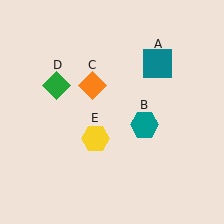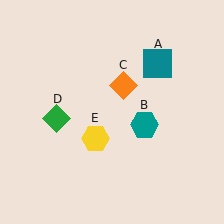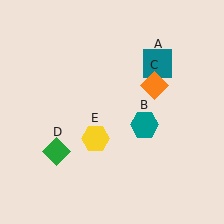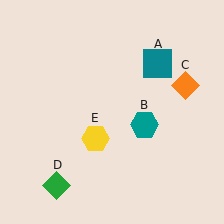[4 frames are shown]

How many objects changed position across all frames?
2 objects changed position: orange diamond (object C), green diamond (object D).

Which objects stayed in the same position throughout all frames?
Teal square (object A) and teal hexagon (object B) and yellow hexagon (object E) remained stationary.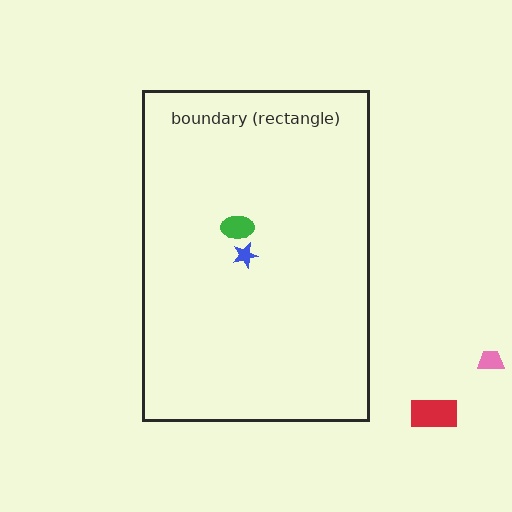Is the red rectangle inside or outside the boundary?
Outside.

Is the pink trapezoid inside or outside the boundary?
Outside.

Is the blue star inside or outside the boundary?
Inside.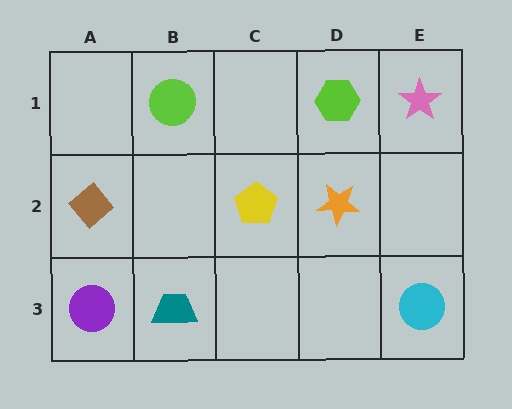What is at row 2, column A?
A brown diamond.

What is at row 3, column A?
A purple circle.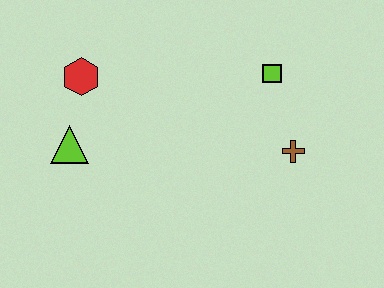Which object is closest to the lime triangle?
The red hexagon is closest to the lime triangle.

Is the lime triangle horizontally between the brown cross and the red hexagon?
No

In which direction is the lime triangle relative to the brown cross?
The lime triangle is to the left of the brown cross.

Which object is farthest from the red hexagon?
The brown cross is farthest from the red hexagon.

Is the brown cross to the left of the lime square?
No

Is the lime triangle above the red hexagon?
No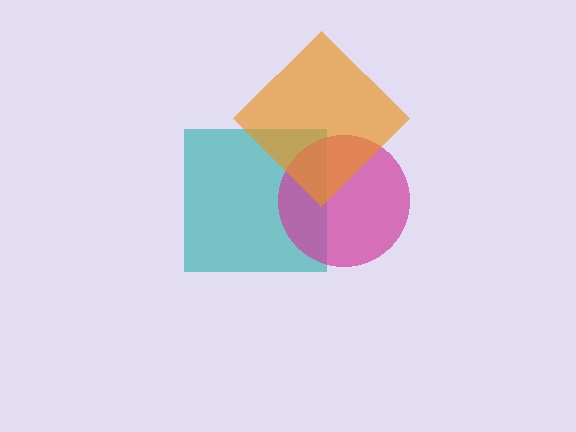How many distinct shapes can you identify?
There are 3 distinct shapes: a teal square, a magenta circle, an orange diamond.